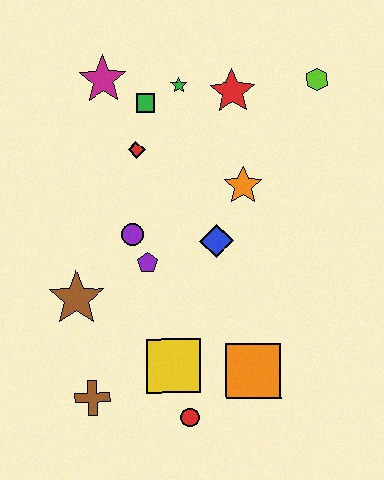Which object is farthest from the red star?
The brown cross is farthest from the red star.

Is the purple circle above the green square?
No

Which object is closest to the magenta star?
The green square is closest to the magenta star.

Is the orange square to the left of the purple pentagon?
No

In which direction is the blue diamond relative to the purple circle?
The blue diamond is to the right of the purple circle.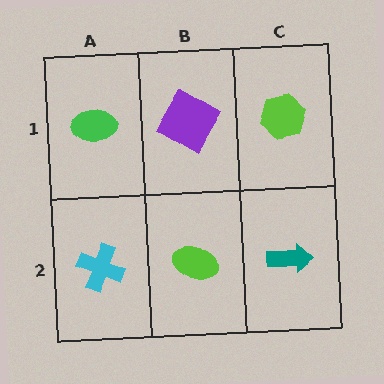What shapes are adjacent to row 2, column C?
A lime hexagon (row 1, column C), a lime ellipse (row 2, column B).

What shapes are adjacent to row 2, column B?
A purple square (row 1, column B), a cyan cross (row 2, column A), a teal arrow (row 2, column C).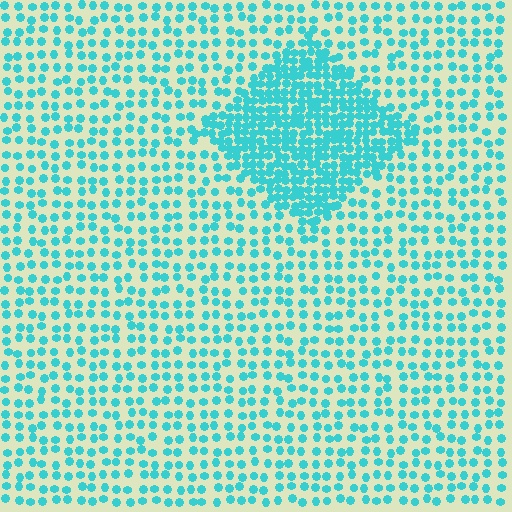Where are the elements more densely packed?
The elements are more densely packed inside the diamond boundary.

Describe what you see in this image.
The image contains small cyan elements arranged at two different densities. A diamond-shaped region is visible where the elements are more densely packed than the surrounding area.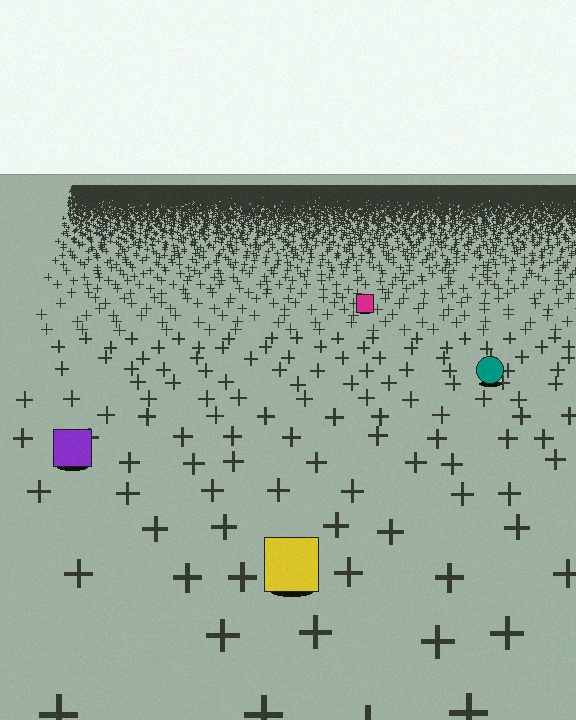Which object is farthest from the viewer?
The magenta square is farthest from the viewer. It appears smaller and the ground texture around it is denser.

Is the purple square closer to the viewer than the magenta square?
Yes. The purple square is closer — you can tell from the texture gradient: the ground texture is coarser near it.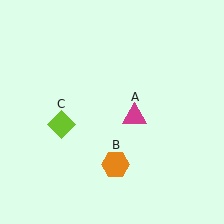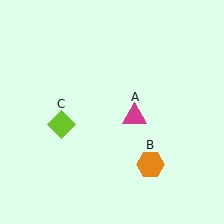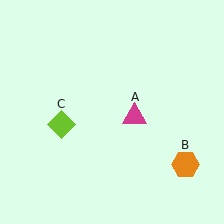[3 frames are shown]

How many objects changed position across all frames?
1 object changed position: orange hexagon (object B).